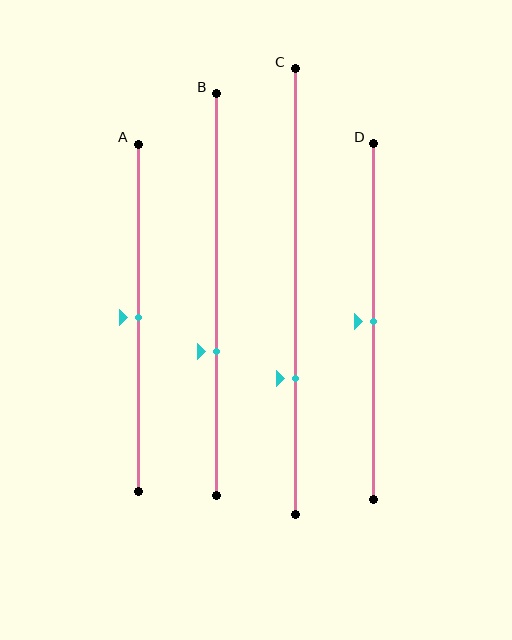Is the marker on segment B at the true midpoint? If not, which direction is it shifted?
No, the marker on segment B is shifted downward by about 14% of the segment length.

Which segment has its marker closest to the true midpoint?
Segment A has its marker closest to the true midpoint.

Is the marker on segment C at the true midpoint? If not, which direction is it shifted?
No, the marker on segment C is shifted downward by about 19% of the segment length.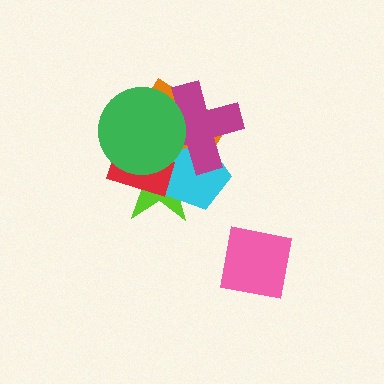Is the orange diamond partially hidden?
Yes, it is partially covered by another shape.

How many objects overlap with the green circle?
5 objects overlap with the green circle.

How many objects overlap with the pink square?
0 objects overlap with the pink square.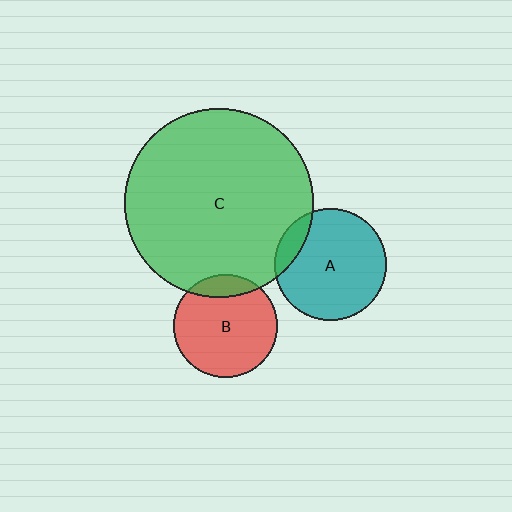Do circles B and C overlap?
Yes.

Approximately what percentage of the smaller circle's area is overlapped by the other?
Approximately 15%.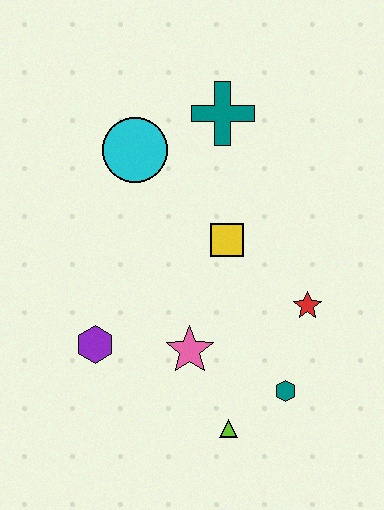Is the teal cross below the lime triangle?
No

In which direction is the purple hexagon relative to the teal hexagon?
The purple hexagon is to the left of the teal hexagon.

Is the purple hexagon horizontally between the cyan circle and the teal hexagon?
No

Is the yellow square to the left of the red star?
Yes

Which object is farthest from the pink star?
The teal cross is farthest from the pink star.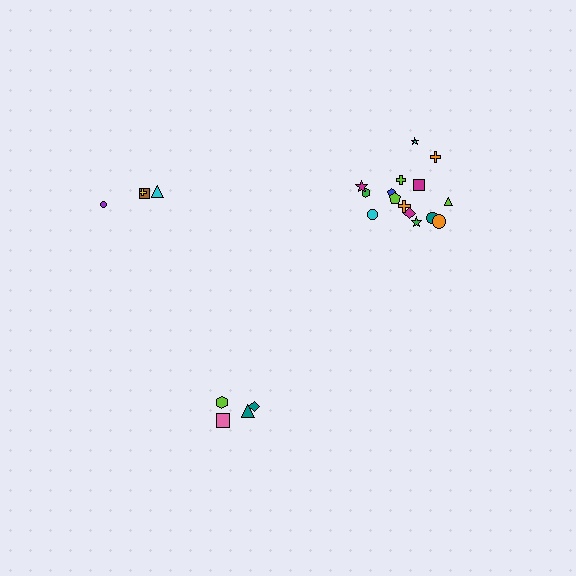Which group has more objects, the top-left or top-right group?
The top-right group.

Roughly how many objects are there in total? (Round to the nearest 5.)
Roughly 25 objects in total.